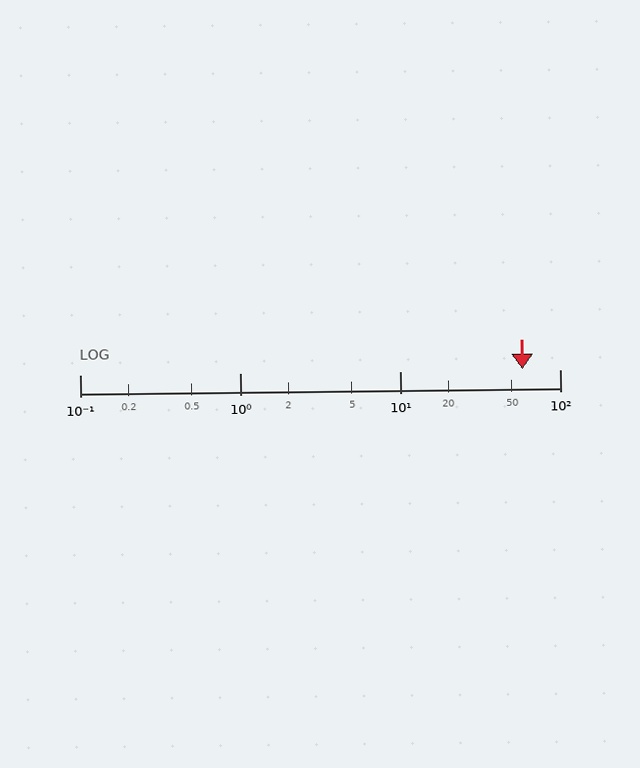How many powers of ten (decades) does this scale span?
The scale spans 3 decades, from 0.1 to 100.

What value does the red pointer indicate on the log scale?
The pointer indicates approximately 58.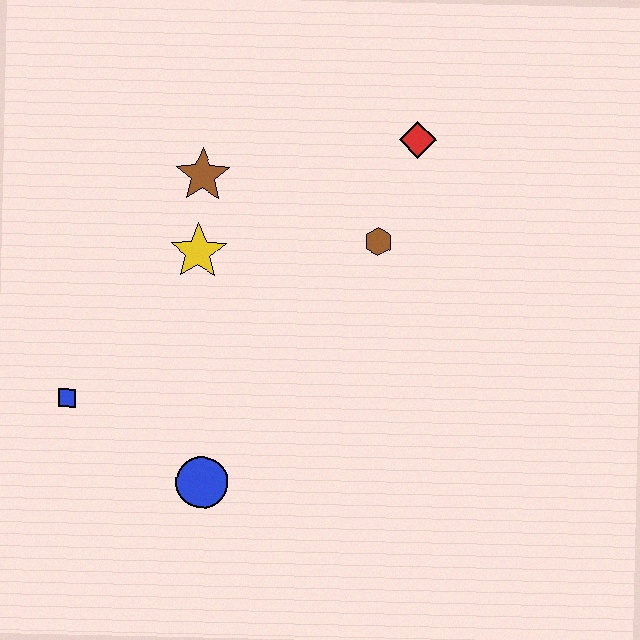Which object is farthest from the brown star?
The blue circle is farthest from the brown star.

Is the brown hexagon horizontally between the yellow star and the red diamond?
Yes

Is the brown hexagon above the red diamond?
No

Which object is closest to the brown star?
The yellow star is closest to the brown star.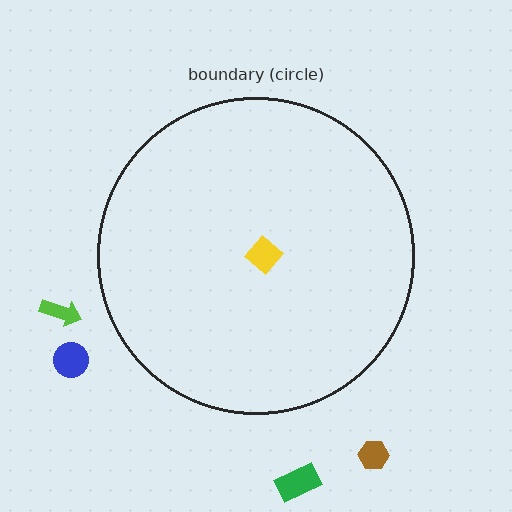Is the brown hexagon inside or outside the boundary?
Outside.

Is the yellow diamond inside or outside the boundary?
Inside.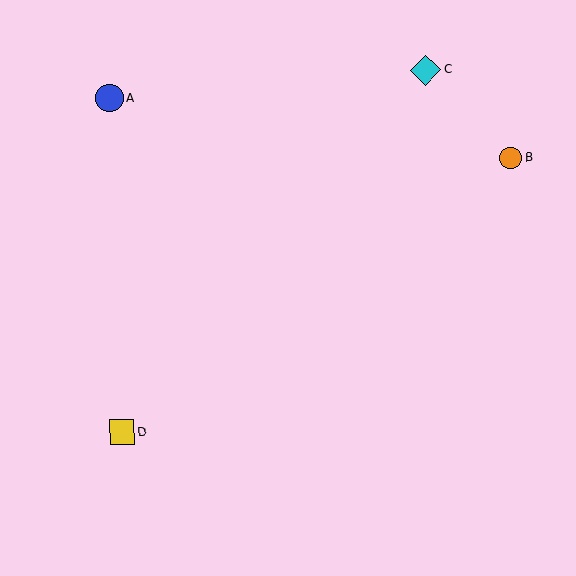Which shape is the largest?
The cyan diamond (labeled C) is the largest.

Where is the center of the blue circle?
The center of the blue circle is at (109, 98).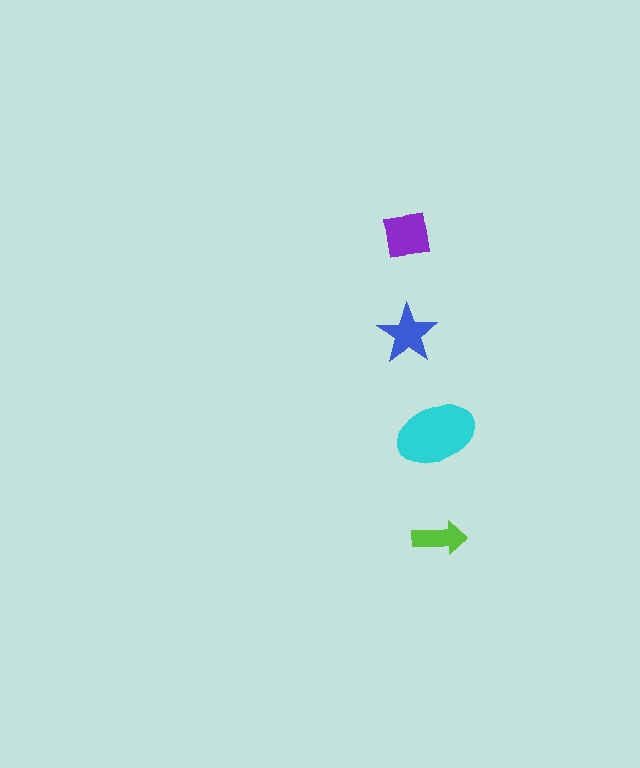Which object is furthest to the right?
The lime arrow is rightmost.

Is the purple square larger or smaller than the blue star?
Larger.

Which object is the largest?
The cyan ellipse.